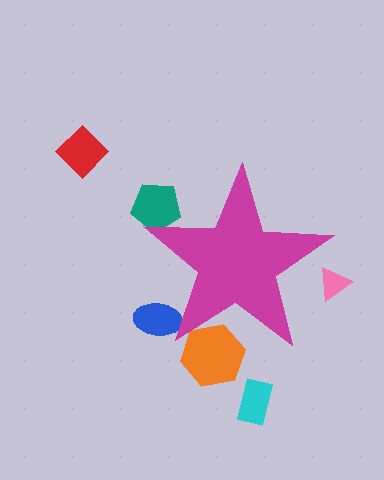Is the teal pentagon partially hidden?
Yes, the teal pentagon is partially hidden behind the magenta star.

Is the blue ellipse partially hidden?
Yes, the blue ellipse is partially hidden behind the magenta star.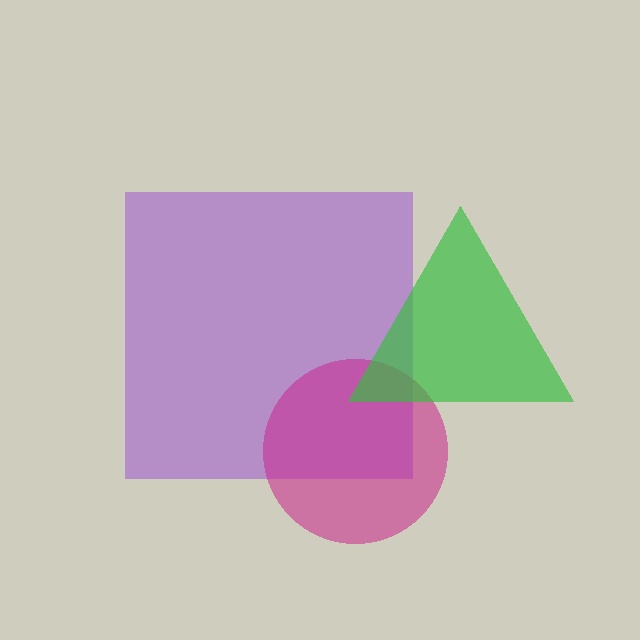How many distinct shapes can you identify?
There are 3 distinct shapes: a purple square, a magenta circle, a green triangle.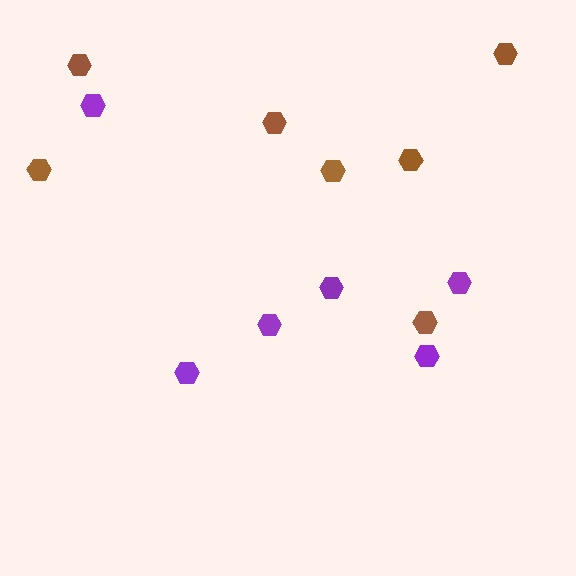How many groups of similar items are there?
There are 2 groups: one group of brown hexagons (7) and one group of purple hexagons (6).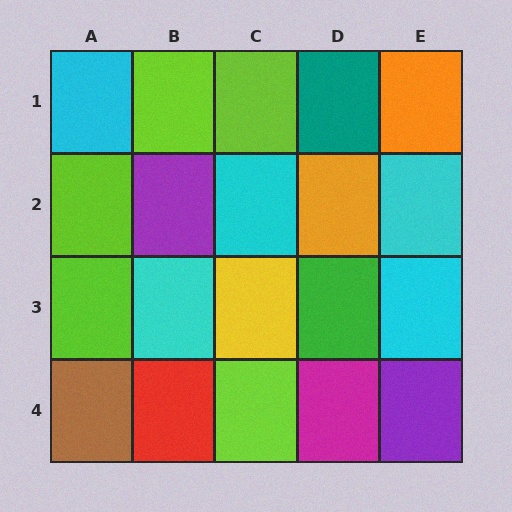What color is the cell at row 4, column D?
Magenta.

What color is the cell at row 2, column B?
Purple.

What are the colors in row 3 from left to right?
Lime, cyan, yellow, green, cyan.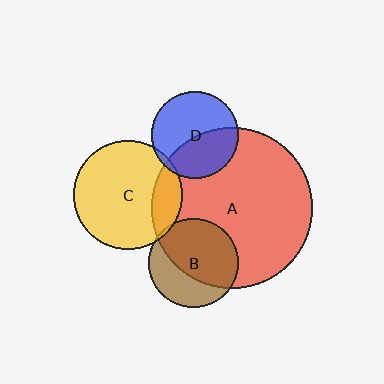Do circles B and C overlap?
Yes.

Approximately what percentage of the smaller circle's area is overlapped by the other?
Approximately 5%.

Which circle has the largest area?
Circle A (red).